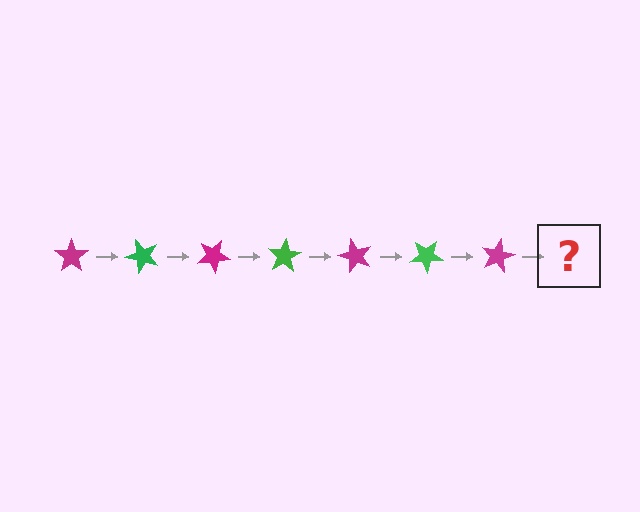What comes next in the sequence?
The next element should be a green star, rotated 350 degrees from the start.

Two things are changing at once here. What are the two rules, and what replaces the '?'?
The two rules are that it rotates 50 degrees each step and the color cycles through magenta and green. The '?' should be a green star, rotated 350 degrees from the start.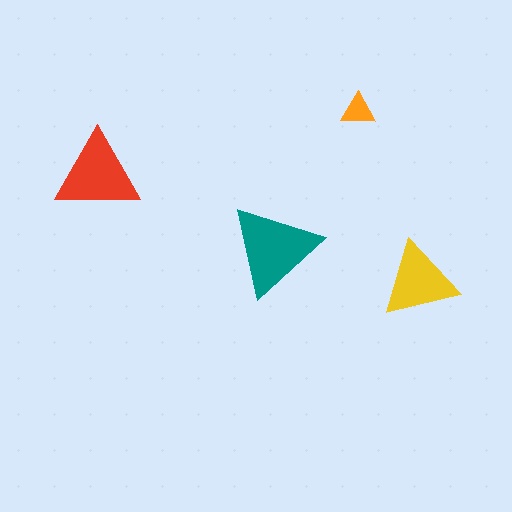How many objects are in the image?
There are 4 objects in the image.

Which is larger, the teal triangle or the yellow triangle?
The teal one.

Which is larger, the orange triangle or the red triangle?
The red one.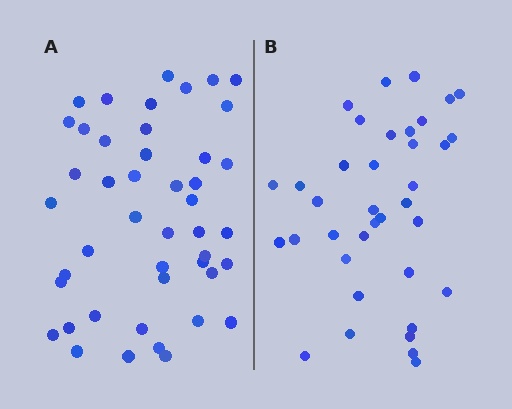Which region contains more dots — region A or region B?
Region A (the left region) has more dots.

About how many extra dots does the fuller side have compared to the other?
Region A has roughly 8 or so more dots than region B.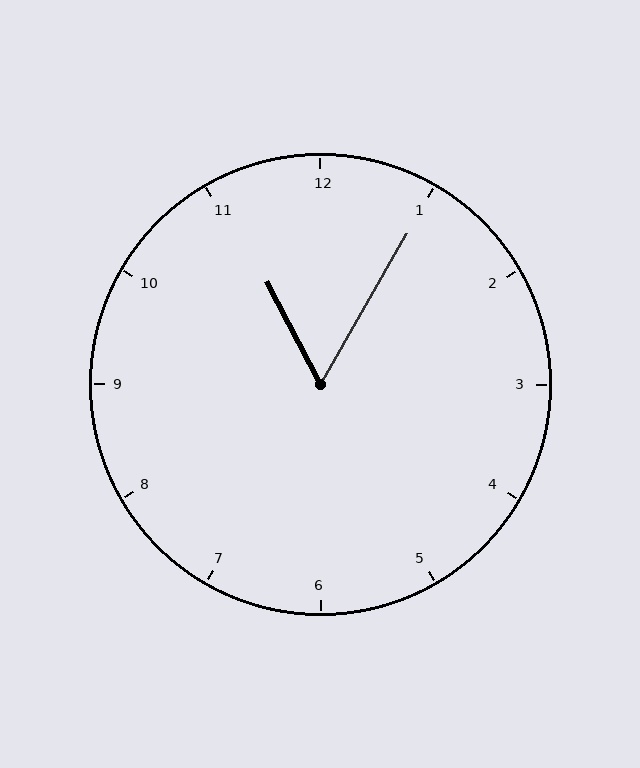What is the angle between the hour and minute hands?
Approximately 58 degrees.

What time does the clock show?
11:05.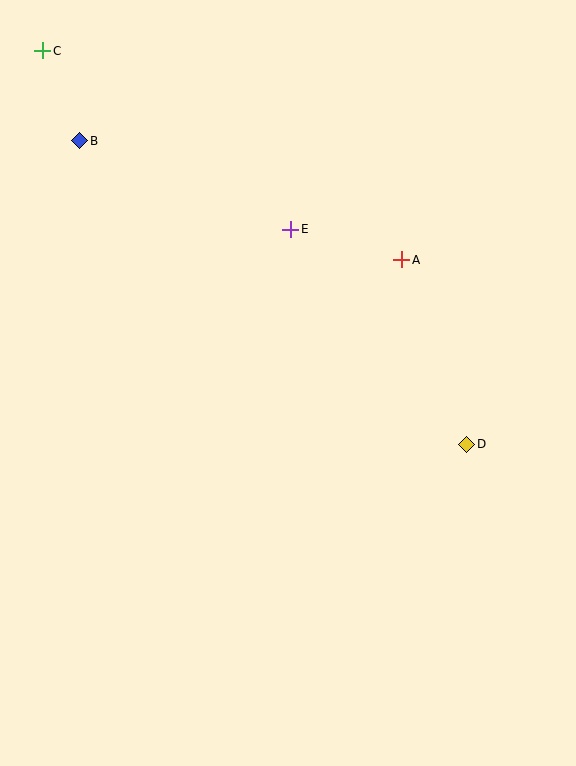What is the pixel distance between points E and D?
The distance between E and D is 278 pixels.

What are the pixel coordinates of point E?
Point E is at (291, 229).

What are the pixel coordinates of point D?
Point D is at (467, 444).